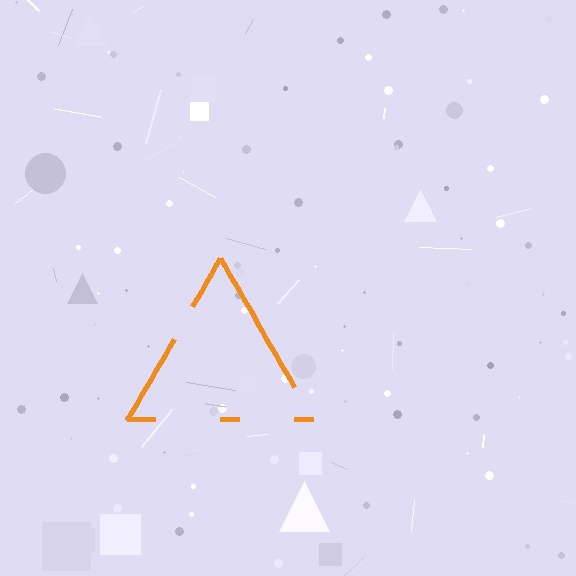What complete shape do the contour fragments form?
The contour fragments form a triangle.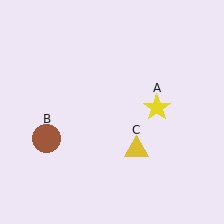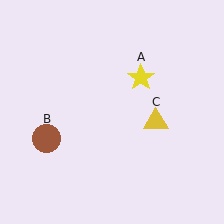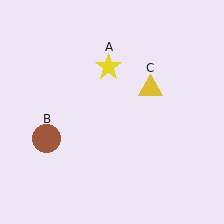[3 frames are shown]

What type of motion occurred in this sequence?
The yellow star (object A), yellow triangle (object C) rotated counterclockwise around the center of the scene.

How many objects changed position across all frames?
2 objects changed position: yellow star (object A), yellow triangle (object C).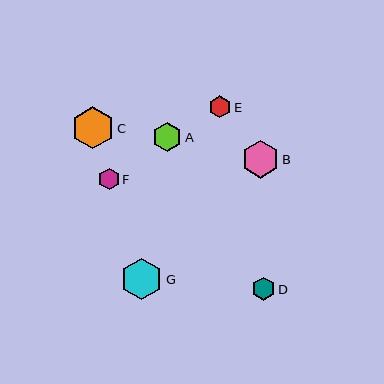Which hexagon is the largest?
Hexagon C is the largest with a size of approximately 42 pixels.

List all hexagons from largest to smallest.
From largest to smallest: C, G, B, A, D, E, F.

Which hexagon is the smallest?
Hexagon F is the smallest with a size of approximately 21 pixels.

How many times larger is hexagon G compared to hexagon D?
Hexagon G is approximately 1.8 times the size of hexagon D.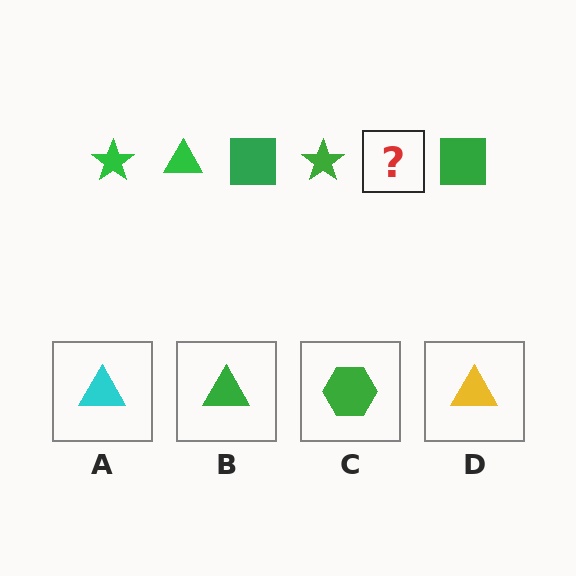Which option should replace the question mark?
Option B.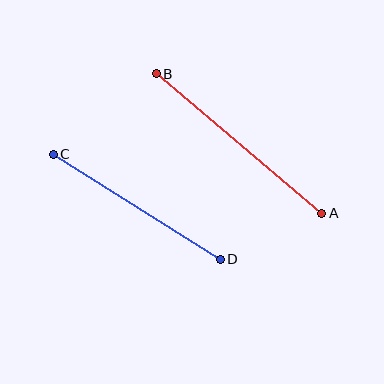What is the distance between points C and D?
The distance is approximately 197 pixels.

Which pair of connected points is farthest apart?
Points A and B are farthest apart.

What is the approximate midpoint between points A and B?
The midpoint is at approximately (239, 143) pixels.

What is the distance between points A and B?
The distance is approximately 217 pixels.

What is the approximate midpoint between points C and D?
The midpoint is at approximately (137, 207) pixels.